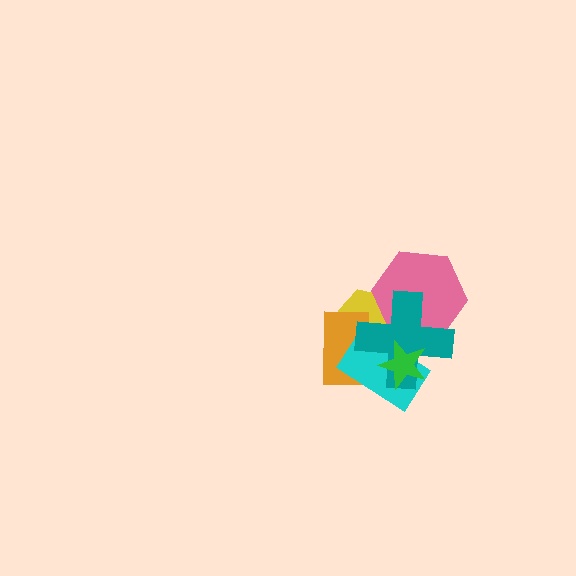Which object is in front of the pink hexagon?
The teal cross is in front of the pink hexagon.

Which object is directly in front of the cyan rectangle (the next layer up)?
The teal cross is directly in front of the cyan rectangle.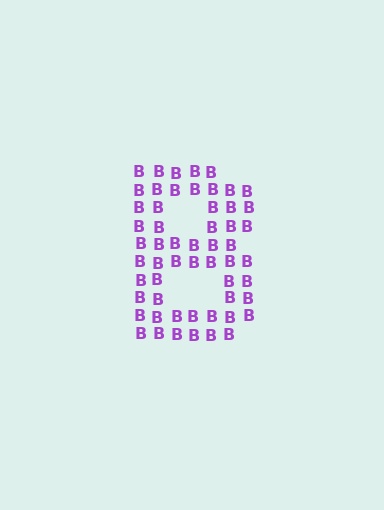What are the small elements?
The small elements are letter B's.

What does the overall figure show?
The overall figure shows the letter B.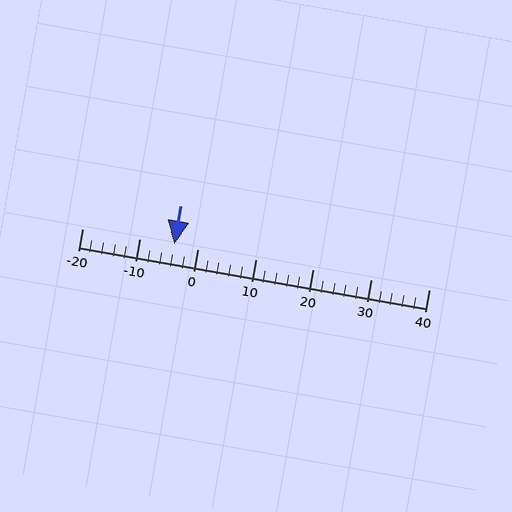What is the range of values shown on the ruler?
The ruler shows values from -20 to 40.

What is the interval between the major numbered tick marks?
The major tick marks are spaced 10 units apart.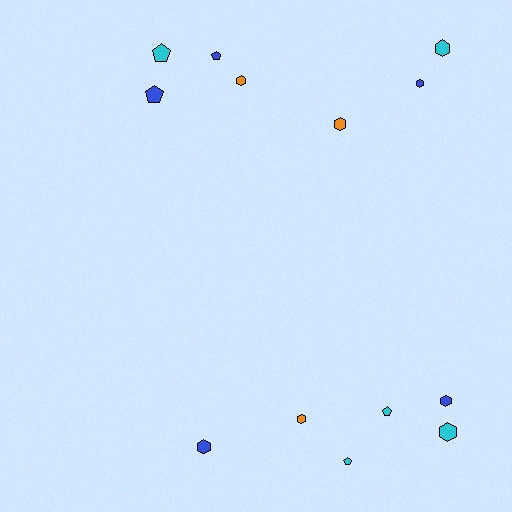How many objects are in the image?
There are 13 objects.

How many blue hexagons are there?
There are 3 blue hexagons.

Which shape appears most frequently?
Hexagon, with 8 objects.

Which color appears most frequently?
Cyan, with 5 objects.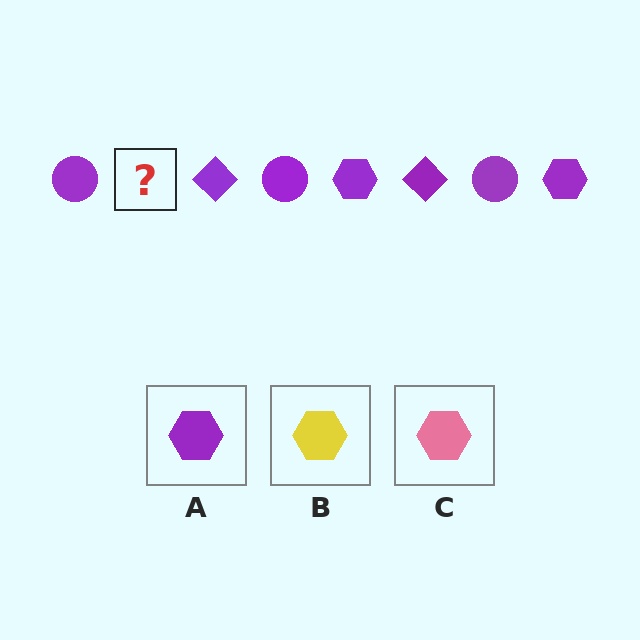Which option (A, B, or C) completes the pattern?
A.